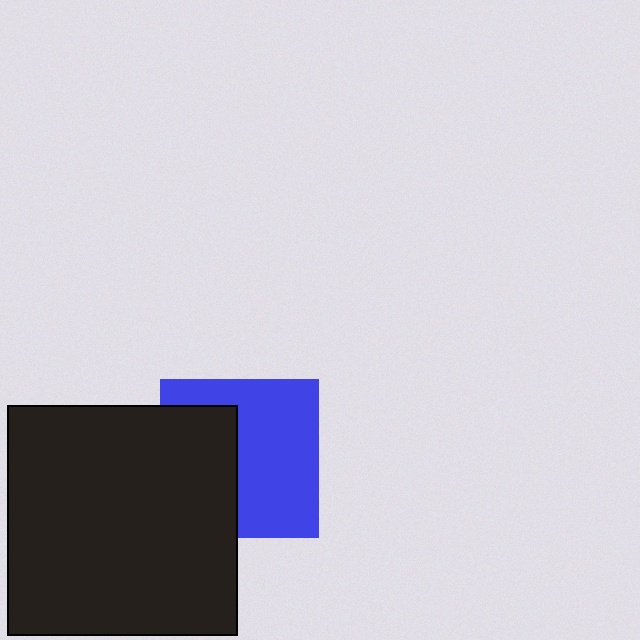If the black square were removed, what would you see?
You would see the complete blue square.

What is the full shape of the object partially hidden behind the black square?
The partially hidden object is a blue square.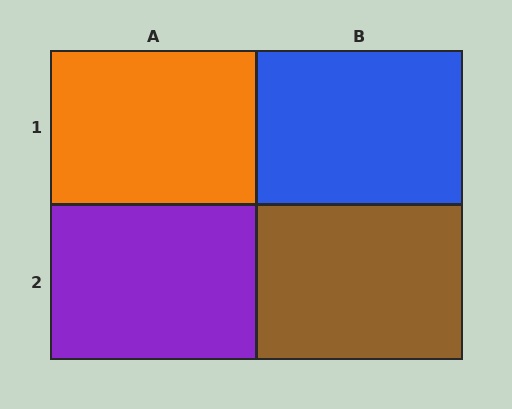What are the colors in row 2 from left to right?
Purple, brown.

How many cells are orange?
1 cell is orange.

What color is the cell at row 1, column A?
Orange.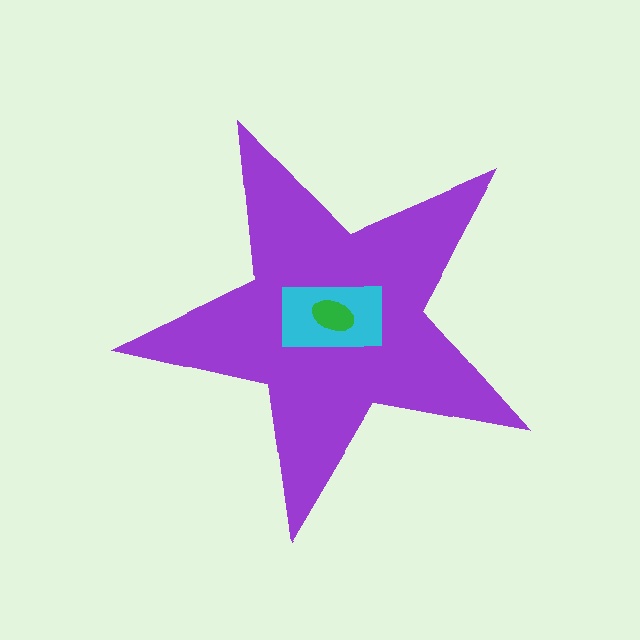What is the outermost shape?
The purple star.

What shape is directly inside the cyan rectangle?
The green ellipse.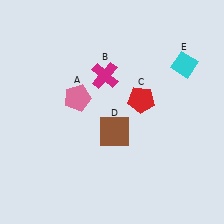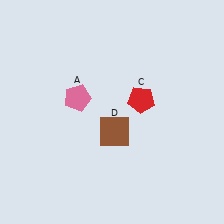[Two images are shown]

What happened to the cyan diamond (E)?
The cyan diamond (E) was removed in Image 2. It was in the top-right area of Image 1.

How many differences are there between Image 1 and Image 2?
There are 2 differences between the two images.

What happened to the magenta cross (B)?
The magenta cross (B) was removed in Image 2. It was in the top-left area of Image 1.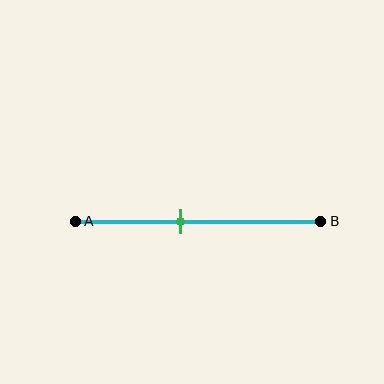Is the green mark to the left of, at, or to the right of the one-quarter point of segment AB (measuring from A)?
The green mark is to the right of the one-quarter point of segment AB.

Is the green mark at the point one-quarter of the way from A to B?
No, the mark is at about 45% from A, not at the 25% one-quarter point.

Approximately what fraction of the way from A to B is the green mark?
The green mark is approximately 45% of the way from A to B.